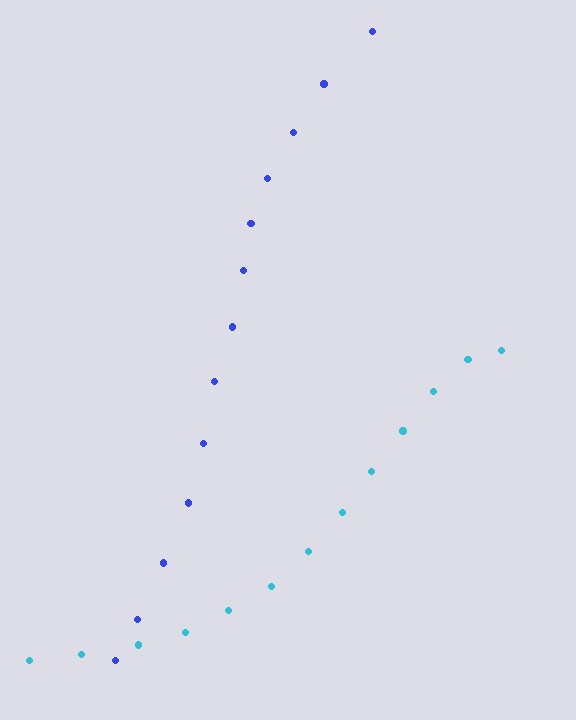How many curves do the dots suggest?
There are 2 distinct paths.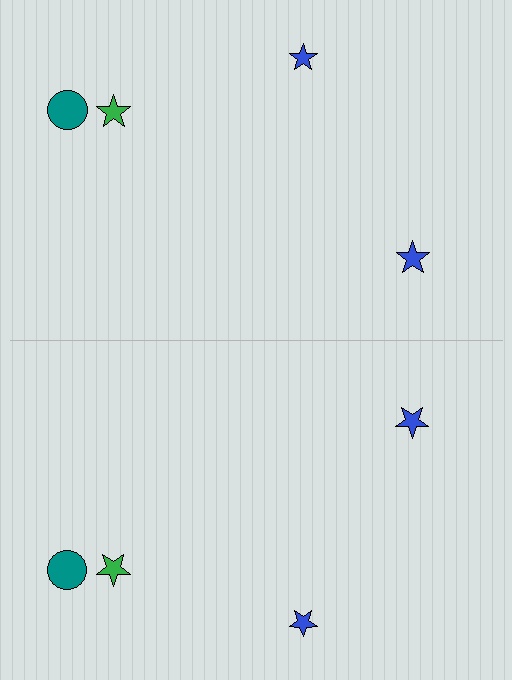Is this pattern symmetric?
Yes, this pattern has bilateral (reflection) symmetry.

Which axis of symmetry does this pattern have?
The pattern has a horizontal axis of symmetry running through the center of the image.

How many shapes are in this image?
There are 8 shapes in this image.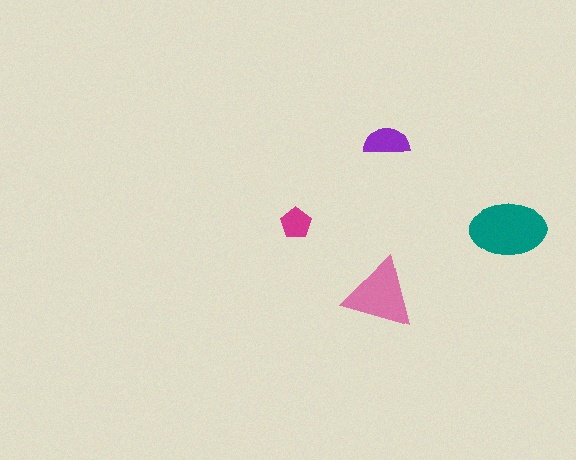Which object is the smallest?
The magenta pentagon.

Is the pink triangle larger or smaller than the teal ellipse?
Smaller.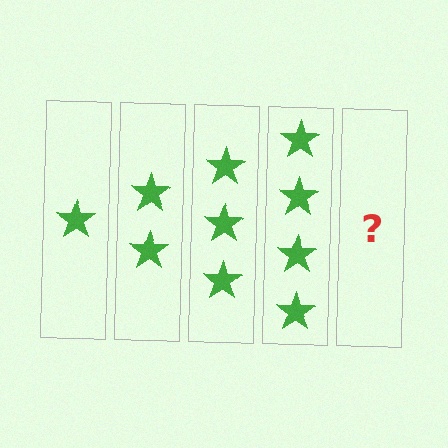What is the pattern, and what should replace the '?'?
The pattern is that each step adds one more star. The '?' should be 5 stars.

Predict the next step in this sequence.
The next step is 5 stars.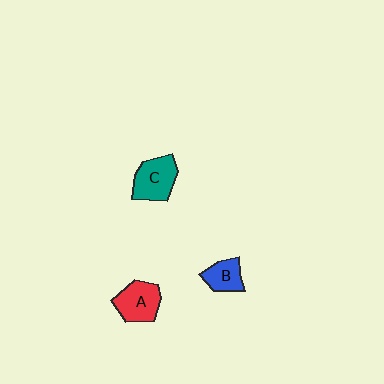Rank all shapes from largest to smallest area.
From largest to smallest: C (teal), A (red), B (blue).